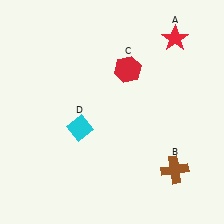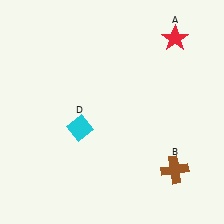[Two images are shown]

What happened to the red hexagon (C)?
The red hexagon (C) was removed in Image 2. It was in the top-right area of Image 1.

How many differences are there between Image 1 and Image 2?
There is 1 difference between the two images.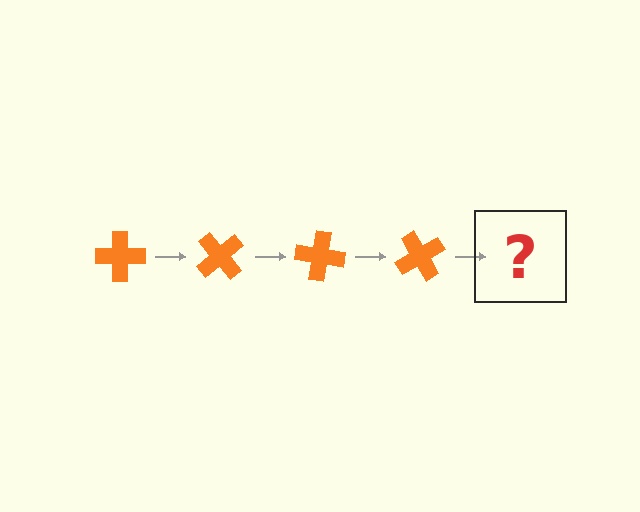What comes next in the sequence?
The next element should be an orange cross rotated 200 degrees.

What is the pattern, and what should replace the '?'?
The pattern is that the cross rotates 50 degrees each step. The '?' should be an orange cross rotated 200 degrees.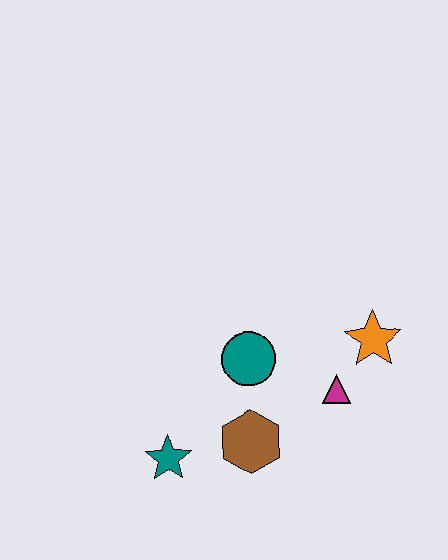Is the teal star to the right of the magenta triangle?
No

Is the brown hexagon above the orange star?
No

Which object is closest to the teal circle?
The brown hexagon is closest to the teal circle.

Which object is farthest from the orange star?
The teal star is farthest from the orange star.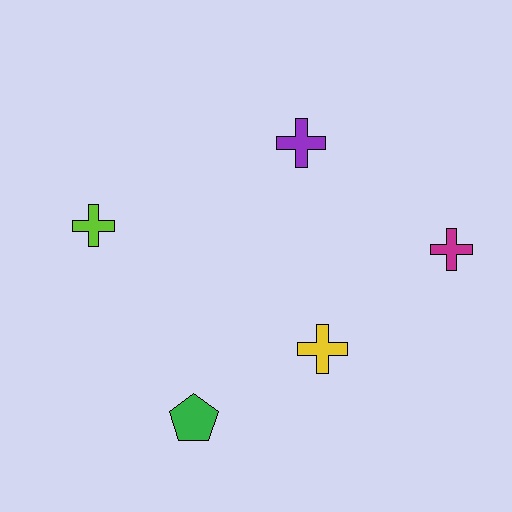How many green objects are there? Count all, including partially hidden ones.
There is 1 green object.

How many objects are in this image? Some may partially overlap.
There are 5 objects.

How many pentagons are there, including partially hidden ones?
There is 1 pentagon.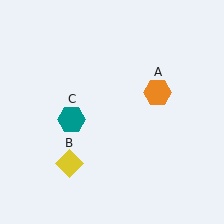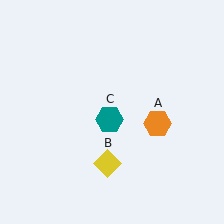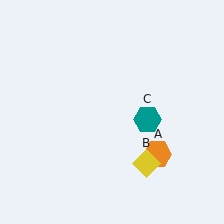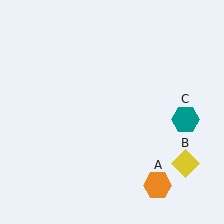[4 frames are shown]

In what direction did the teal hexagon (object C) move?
The teal hexagon (object C) moved right.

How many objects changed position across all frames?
3 objects changed position: orange hexagon (object A), yellow diamond (object B), teal hexagon (object C).